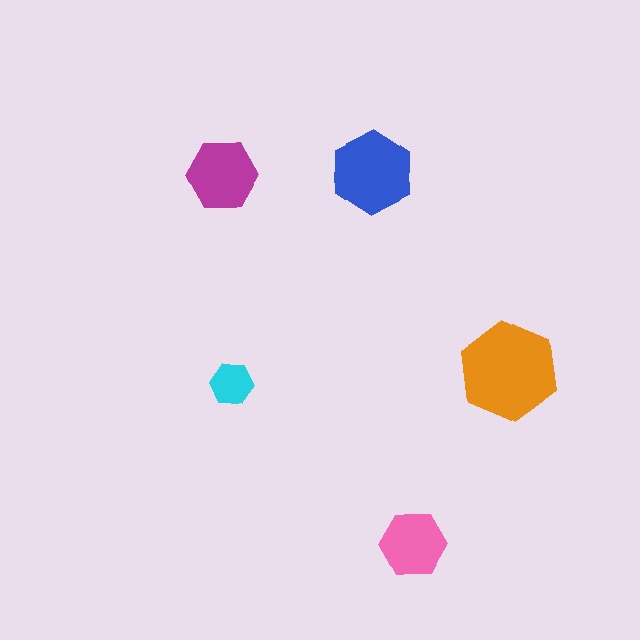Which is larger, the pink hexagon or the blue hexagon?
The blue one.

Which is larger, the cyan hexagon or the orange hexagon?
The orange one.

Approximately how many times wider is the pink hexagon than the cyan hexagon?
About 1.5 times wider.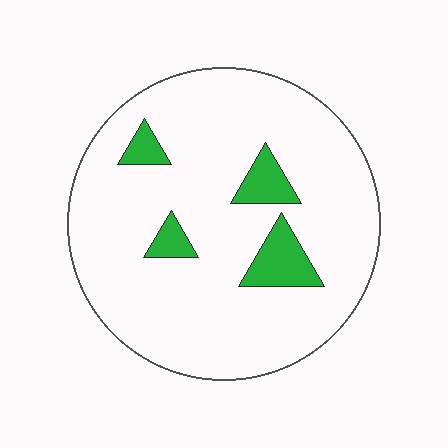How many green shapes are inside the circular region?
4.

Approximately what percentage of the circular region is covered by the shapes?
Approximately 10%.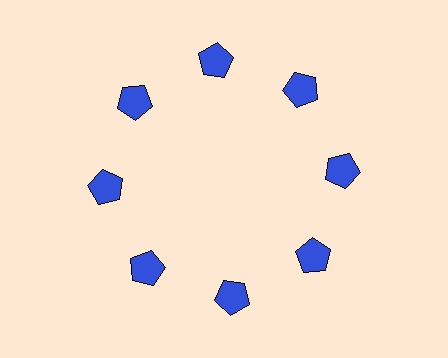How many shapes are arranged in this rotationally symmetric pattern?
There are 8 shapes, arranged in 8 groups of 1.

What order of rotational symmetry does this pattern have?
This pattern has 8-fold rotational symmetry.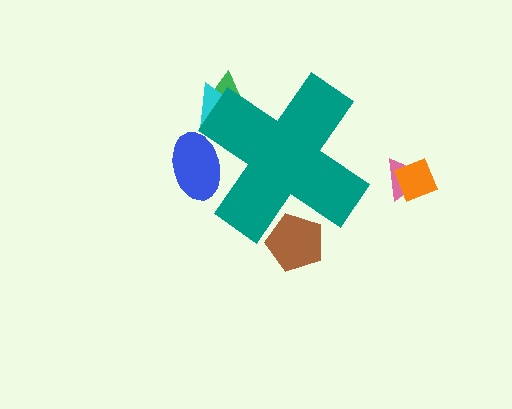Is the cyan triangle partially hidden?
Yes, the cyan triangle is partially hidden behind the teal cross.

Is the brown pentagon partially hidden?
Yes, the brown pentagon is partially hidden behind the teal cross.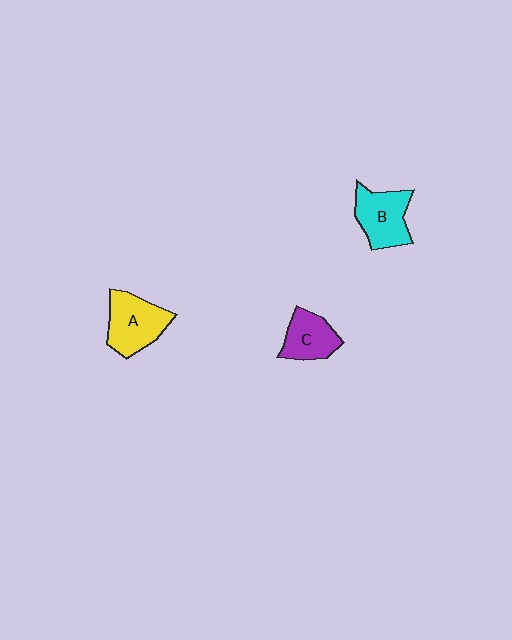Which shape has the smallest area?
Shape C (purple).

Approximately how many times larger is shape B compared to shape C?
Approximately 1.3 times.